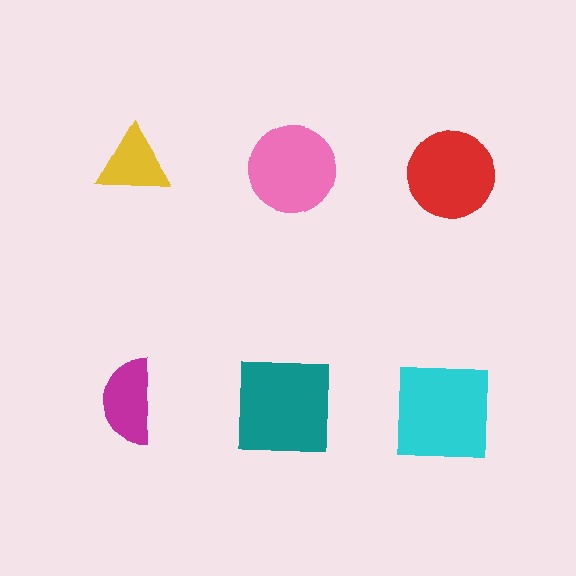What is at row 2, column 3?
A cyan square.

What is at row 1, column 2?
A pink circle.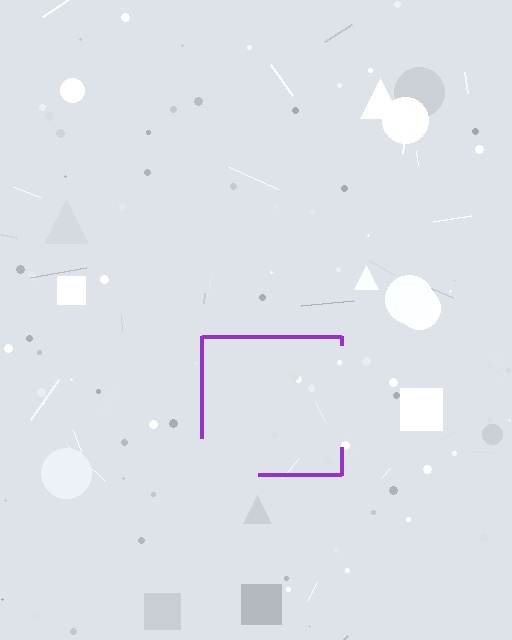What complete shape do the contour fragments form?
The contour fragments form a square.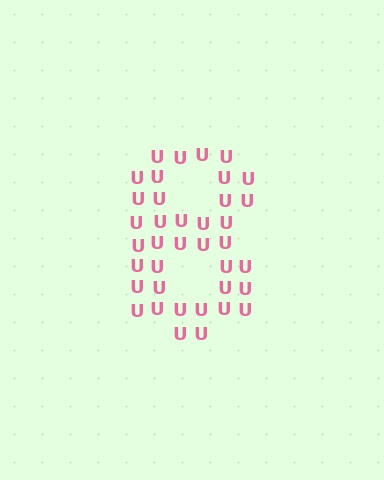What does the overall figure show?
The overall figure shows the digit 8.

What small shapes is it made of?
It is made of small letter U's.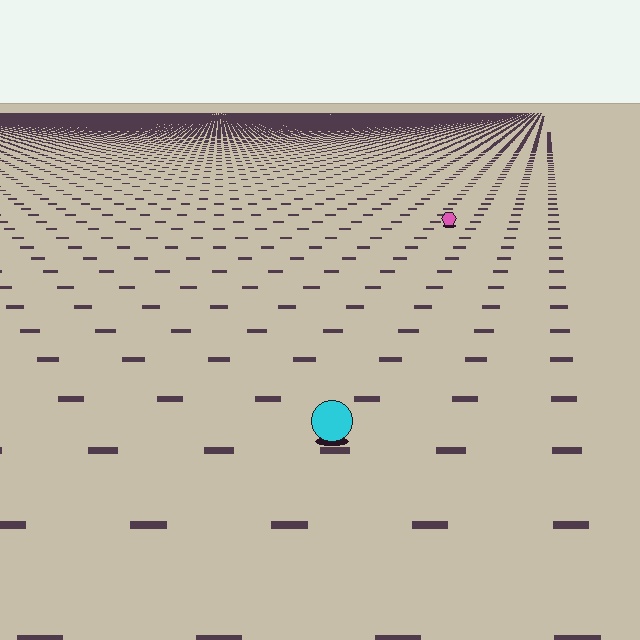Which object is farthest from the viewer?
The pink hexagon is farthest from the viewer. It appears smaller and the ground texture around it is denser.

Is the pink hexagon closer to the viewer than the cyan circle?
No. The cyan circle is closer — you can tell from the texture gradient: the ground texture is coarser near it.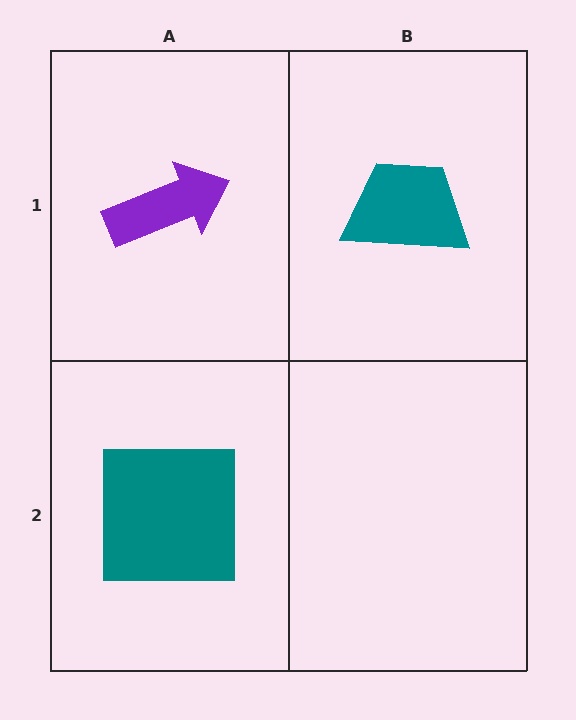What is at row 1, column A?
A purple arrow.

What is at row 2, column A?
A teal square.